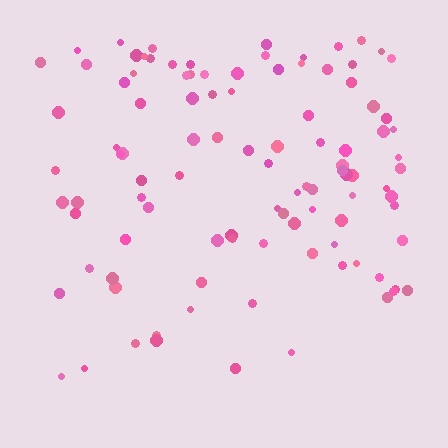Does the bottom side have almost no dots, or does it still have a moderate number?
Still a moderate number, just noticeably fewer than the top.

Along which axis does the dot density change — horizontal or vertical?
Vertical.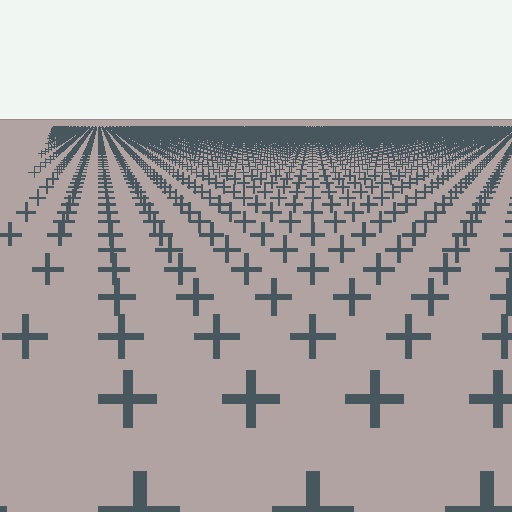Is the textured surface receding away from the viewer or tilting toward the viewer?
The surface is receding away from the viewer. Texture elements get smaller and denser toward the top.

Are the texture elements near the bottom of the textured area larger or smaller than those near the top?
Larger. Near the bottom, elements are closer to the viewer and appear at a bigger on-screen size.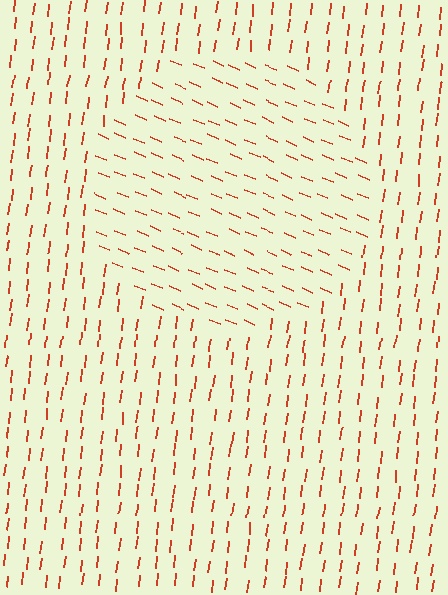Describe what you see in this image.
The image is filled with small red line segments. A circle region in the image has lines oriented differently from the surrounding lines, creating a visible texture boundary.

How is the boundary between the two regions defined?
The boundary is defined purely by a change in line orientation (approximately 74 degrees difference). All lines are the same color and thickness.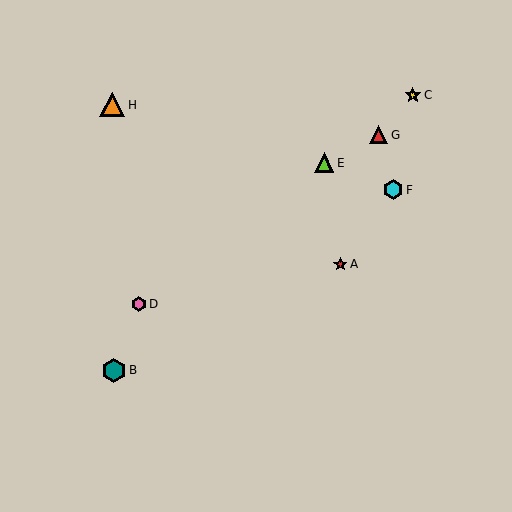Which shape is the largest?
The orange triangle (labeled H) is the largest.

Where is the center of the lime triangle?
The center of the lime triangle is at (324, 163).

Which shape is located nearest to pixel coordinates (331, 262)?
The red star (labeled A) at (340, 264) is nearest to that location.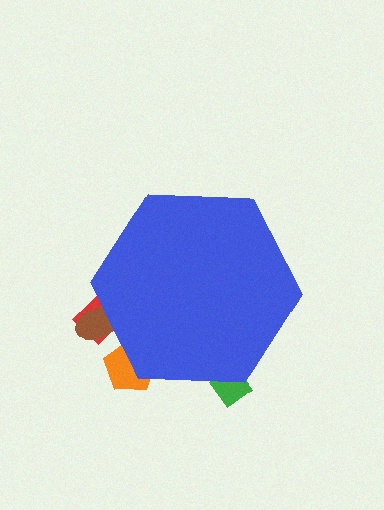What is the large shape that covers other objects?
A blue hexagon.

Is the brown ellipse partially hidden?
Yes, the brown ellipse is partially hidden behind the blue hexagon.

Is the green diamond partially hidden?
Yes, the green diamond is partially hidden behind the blue hexagon.